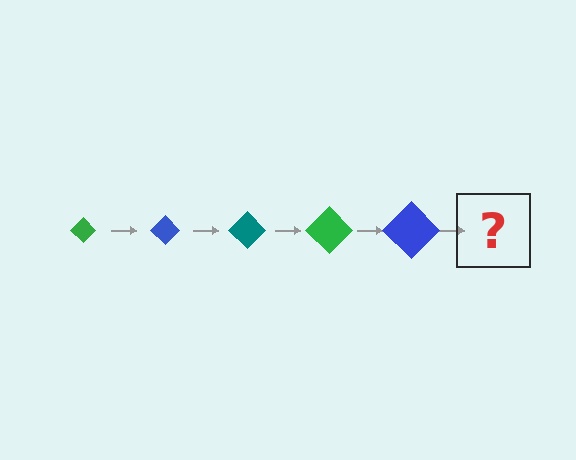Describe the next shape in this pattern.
It should be a teal diamond, larger than the previous one.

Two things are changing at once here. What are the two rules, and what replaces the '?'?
The two rules are that the diamond grows larger each step and the color cycles through green, blue, and teal. The '?' should be a teal diamond, larger than the previous one.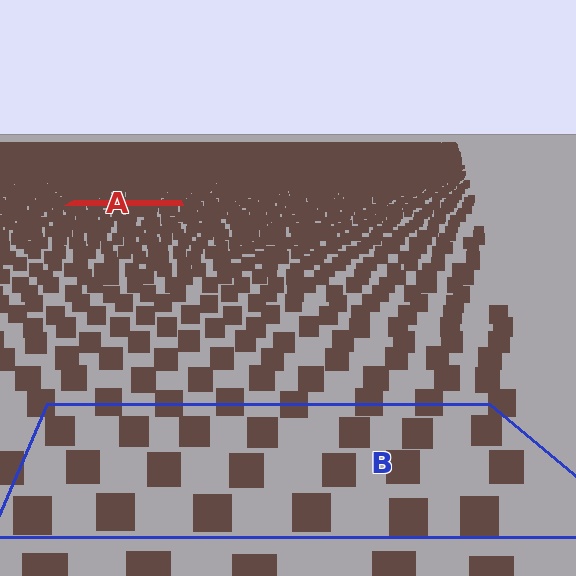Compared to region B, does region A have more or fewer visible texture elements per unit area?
Region A has more texture elements per unit area — they are packed more densely because it is farther away.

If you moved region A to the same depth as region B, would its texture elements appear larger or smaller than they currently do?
They would appear larger. At a closer depth, the same texture elements are projected at a bigger on-screen size.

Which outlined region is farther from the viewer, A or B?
Region A is farther from the viewer — the texture elements inside it appear smaller and more densely packed.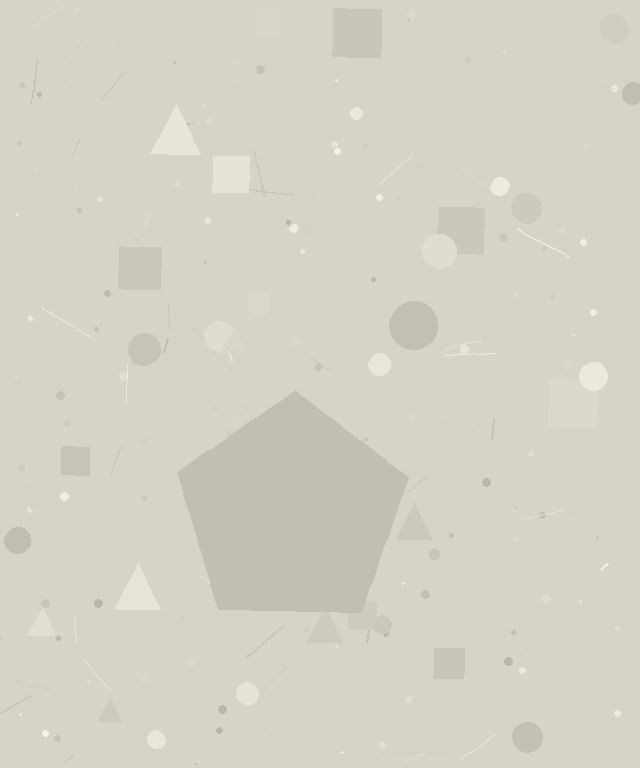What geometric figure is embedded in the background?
A pentagon is embedded in the background.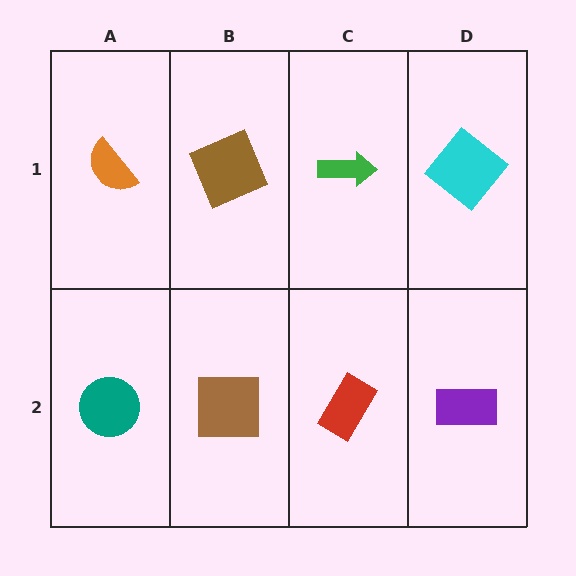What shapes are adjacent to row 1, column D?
A purple rectangle (row 2, column D), a green arrow (row 1, column C).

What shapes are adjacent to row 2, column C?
A green arrow (row 1, column C), a brown square (row 2, column B), a purple rectangle (row 2, column D).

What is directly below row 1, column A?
A teal circle.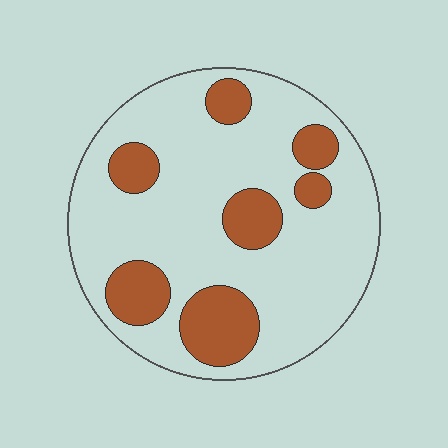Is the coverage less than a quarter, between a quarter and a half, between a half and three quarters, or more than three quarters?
Less than a quarter.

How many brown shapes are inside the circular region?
7.